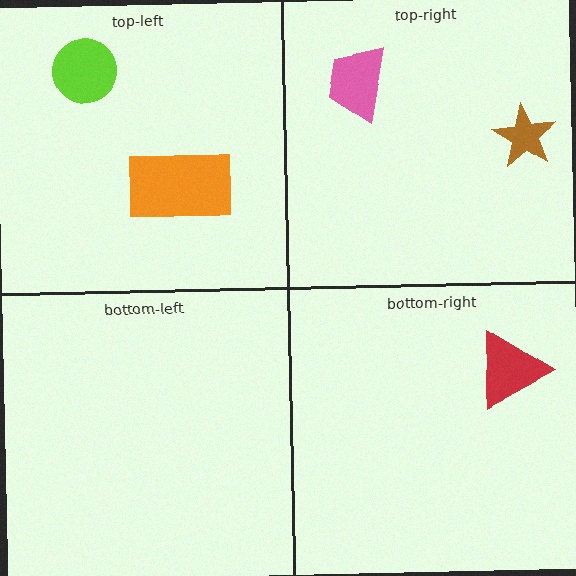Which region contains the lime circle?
The top-left region.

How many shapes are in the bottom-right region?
1.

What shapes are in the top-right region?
The pink trapezoid, the brown star.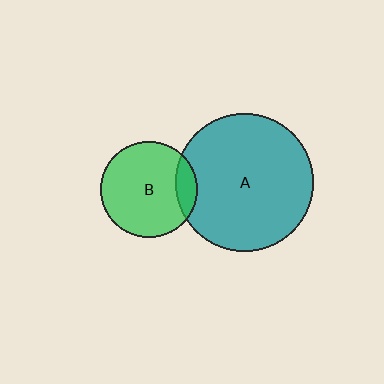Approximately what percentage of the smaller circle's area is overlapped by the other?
Approximately 15%.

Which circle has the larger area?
Circle A (teal).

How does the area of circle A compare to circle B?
Approximately 2.1 times.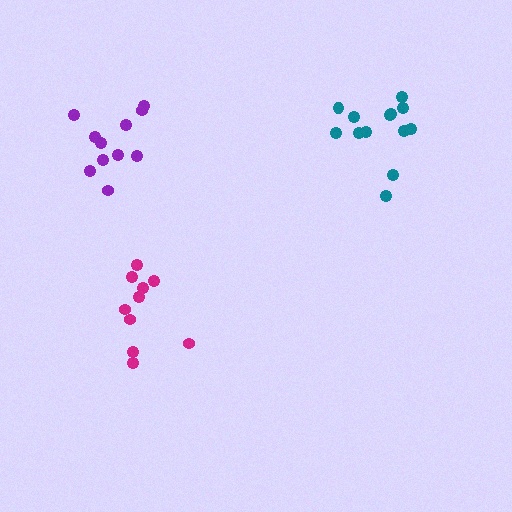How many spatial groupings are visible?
There are 3 spatial groupings.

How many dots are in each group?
Group 1: 13 dots, Group 2: 10 dots, Group 3: 11 dots (34 total).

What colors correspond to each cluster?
The clusters are colored: teal, magenta, purple.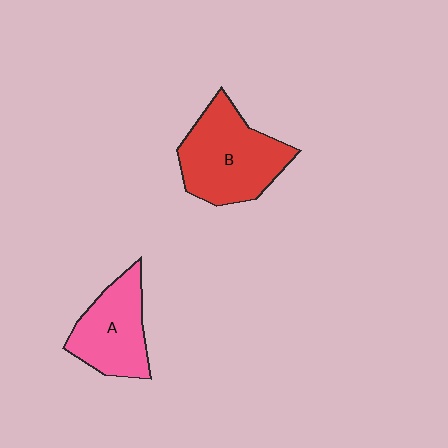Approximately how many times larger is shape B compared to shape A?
Approximately 1.3 times.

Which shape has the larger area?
Shape B (red).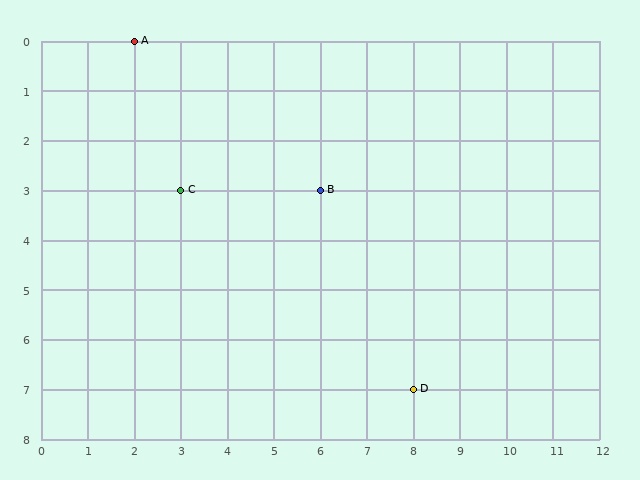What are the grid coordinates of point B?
Point B is at grid coordinates (6, 3).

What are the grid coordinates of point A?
Point A is at grid coordinates (2, 0).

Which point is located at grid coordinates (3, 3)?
Point C is at (3, 3).